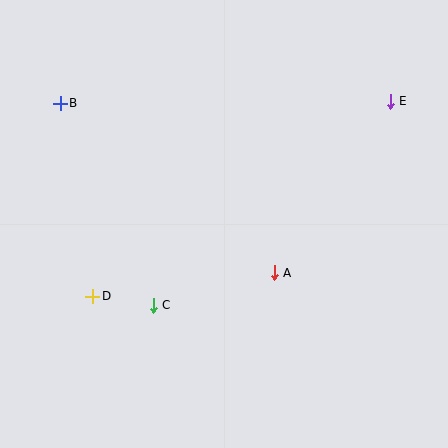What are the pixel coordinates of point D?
Point D is at (93, 296).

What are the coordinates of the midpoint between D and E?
The midpoint between D and E is at (242, 199).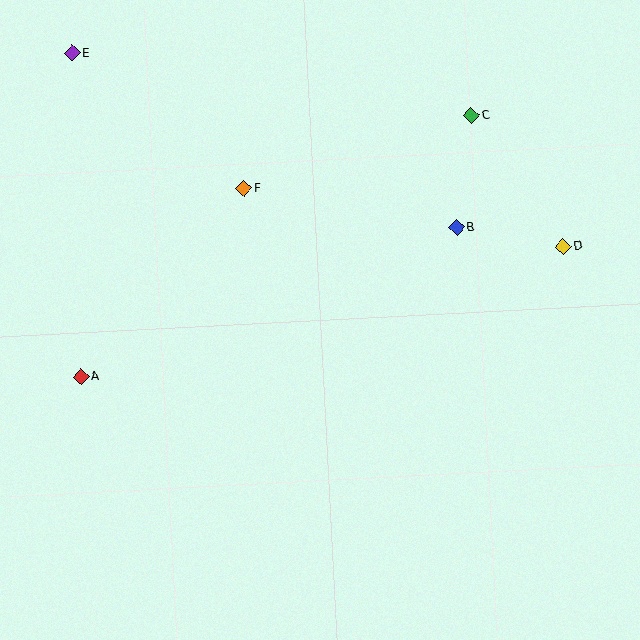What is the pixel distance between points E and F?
The distance between E and F is 219 pixels.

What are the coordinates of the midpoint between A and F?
The midpoint between A and F is at (162, 283).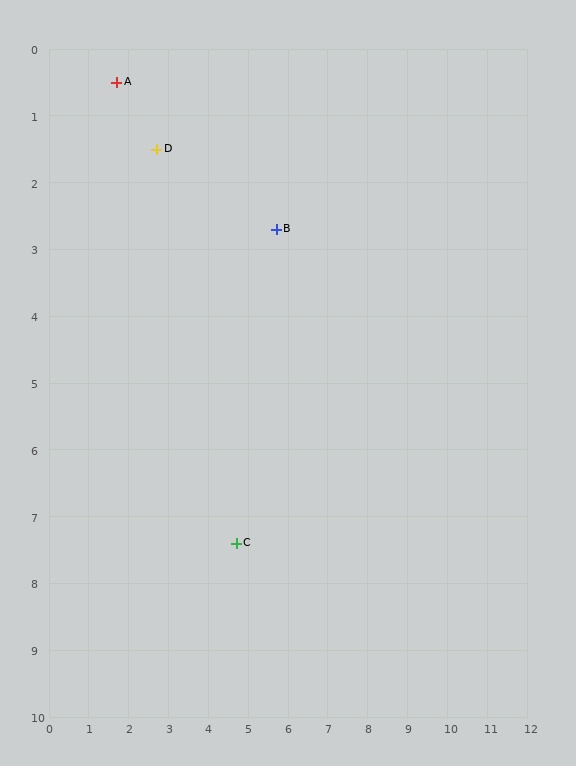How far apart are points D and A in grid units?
Points D and A are about 1.4 grid units apart.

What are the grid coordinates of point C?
Point C is at approximately (4.7, 7.4).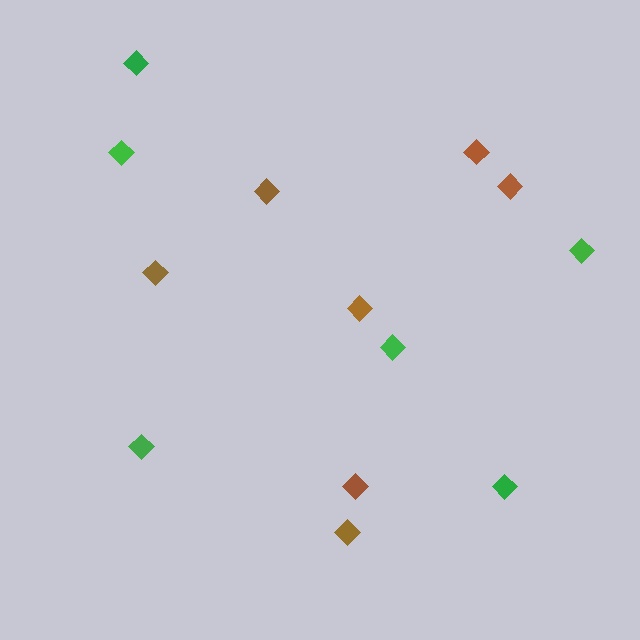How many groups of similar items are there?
There are 2 groups: one group of green diamonds (6) and one group of brown diamonds (7).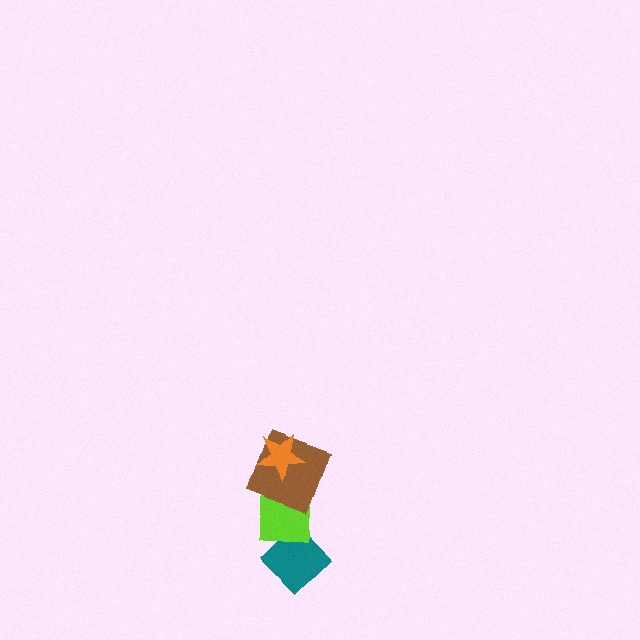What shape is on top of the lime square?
The brown square is on top of the lime square.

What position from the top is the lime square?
The lime square is 3rd from the top.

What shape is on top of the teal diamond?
The lime square is on top of the teal diamond.